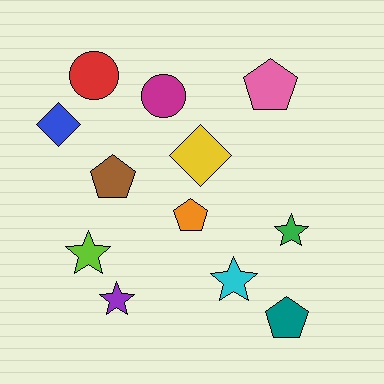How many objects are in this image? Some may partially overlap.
There are 12 objects.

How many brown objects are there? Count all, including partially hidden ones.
There is 1 brown object.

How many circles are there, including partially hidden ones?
There are 2 circles.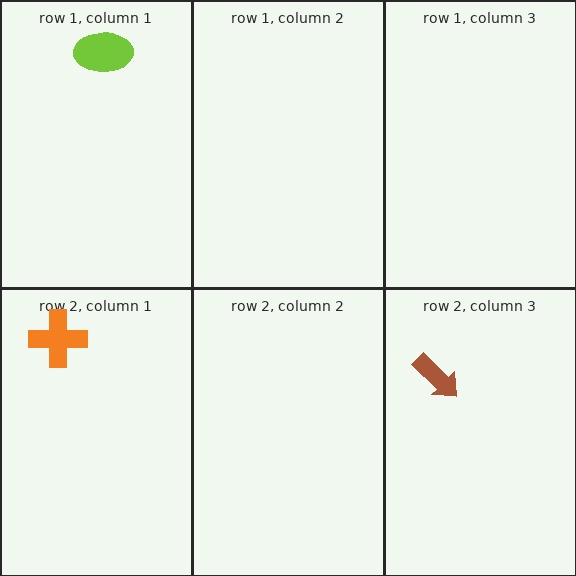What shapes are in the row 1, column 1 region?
The lime ellipse.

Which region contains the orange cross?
The row 2, column 1 region.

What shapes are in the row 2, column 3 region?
The brown arrow.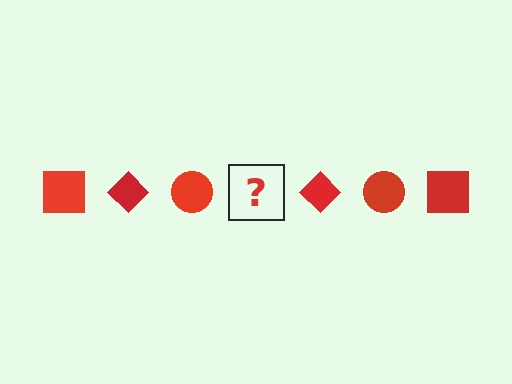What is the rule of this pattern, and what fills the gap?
The rule is that the pattern cycles through square, diamond, circle shapes in red. The gap should be filled with a red square.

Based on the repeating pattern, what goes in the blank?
The blank should be a red square.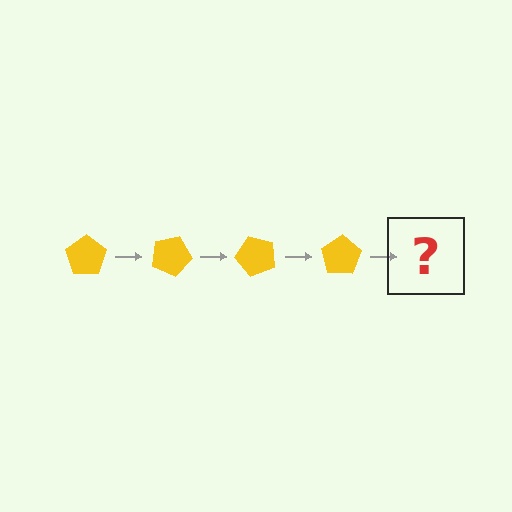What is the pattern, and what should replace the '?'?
The pattern is that the pentagon rotates 25 degrees each step. The '?' should be a yellow pentagon rotated 100 degrees.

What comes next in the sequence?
The next element should be a yellow pentagon rotated 100 degrees.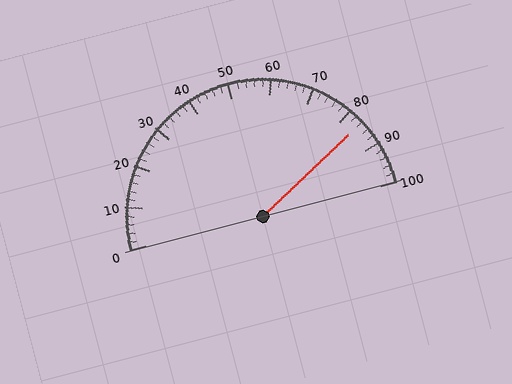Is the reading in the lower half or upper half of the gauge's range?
The reading is in the upper half of the range (0 to 100).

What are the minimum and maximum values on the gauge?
The gauge ranges from 0 to 100.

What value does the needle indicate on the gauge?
The needle indicates approximately 84.